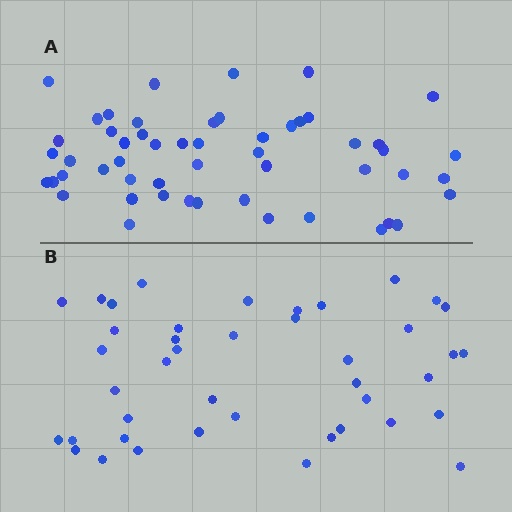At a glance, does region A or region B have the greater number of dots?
Region A (the top region) has more dots.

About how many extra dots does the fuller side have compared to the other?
Region A has roughly 12 or so more dots than region B.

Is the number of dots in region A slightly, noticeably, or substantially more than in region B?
Region A has noticeably more, but not dramatically so. The ratio is roughly 1.3 to 1.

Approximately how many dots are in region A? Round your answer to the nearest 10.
About 50 dots. (The exact count is 53, which rounds to 50.)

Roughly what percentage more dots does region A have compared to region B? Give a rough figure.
About 25% more.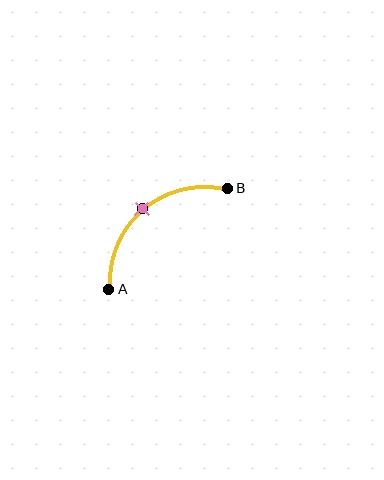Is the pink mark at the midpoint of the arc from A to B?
Yes. The pink mark lies on the arc at equal arc-length from both A and B — it is the arc midpoint.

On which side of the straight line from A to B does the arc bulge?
The arc bulges above and to the left of the straight line connecting A and B.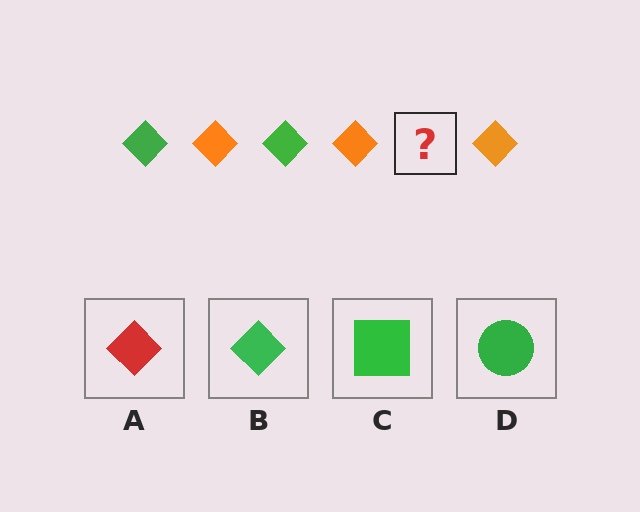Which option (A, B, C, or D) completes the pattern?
B.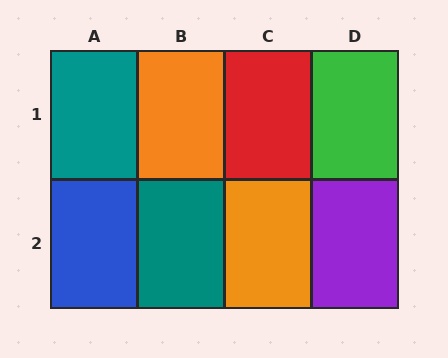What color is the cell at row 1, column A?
Teal.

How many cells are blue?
1 cell is blue.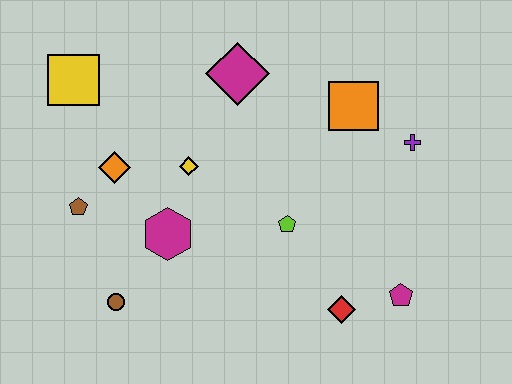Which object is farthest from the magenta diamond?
The magenta pentagon is farthest from the magenta diamond.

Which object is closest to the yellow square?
The orange diamond is closest to the yellow square.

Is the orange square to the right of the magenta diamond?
Yes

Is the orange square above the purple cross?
Yes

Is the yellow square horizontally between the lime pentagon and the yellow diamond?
No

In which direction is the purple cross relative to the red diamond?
The purple cross is above the red diamond.